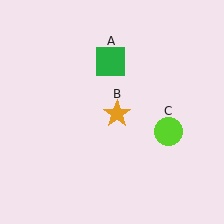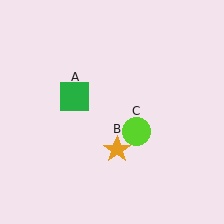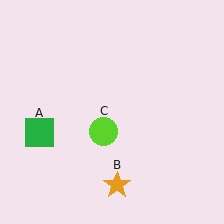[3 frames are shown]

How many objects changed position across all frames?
3 objects changed position: green square (object A), orange star (object B), lime circle (object C).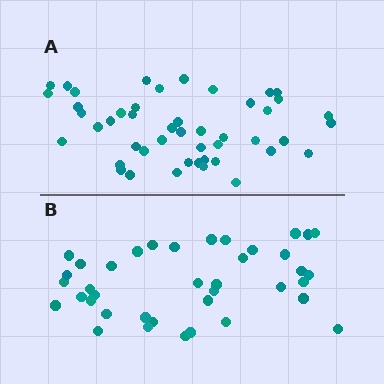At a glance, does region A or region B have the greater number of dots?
Region A (the top region) has more dots.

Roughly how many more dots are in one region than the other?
Region A has roughly 8 or so more dots than region B.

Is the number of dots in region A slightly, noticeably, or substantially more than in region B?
Region A has only slightly more — the two regions are fairly close. The ratio is roughly 1.2 to 1.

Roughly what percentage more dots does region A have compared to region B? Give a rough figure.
About 20% more.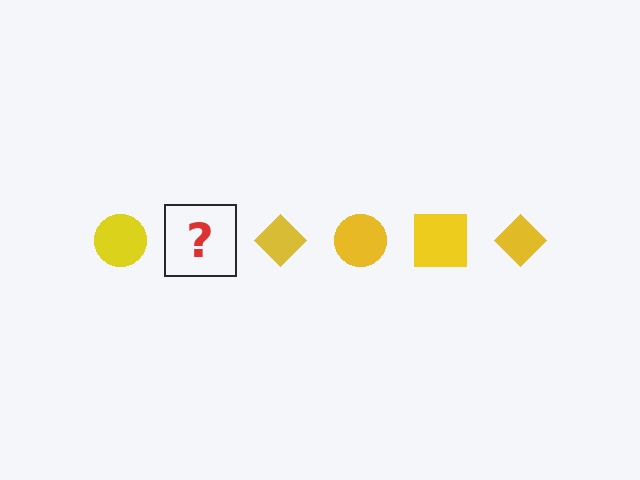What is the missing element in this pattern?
The missing element is a yellow square.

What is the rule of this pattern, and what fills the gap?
The rule is that the pattern cycles through circle, square, diamond shapes in yellow. The gap should be filled with a yellow square.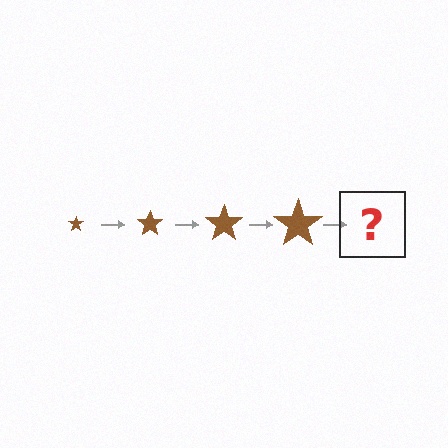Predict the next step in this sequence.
The next step is a brown star, larger than the previous one.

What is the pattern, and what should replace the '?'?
The pattern is that the star gets progressively larger each step. The '?' should be a brown star, larger than the previous one.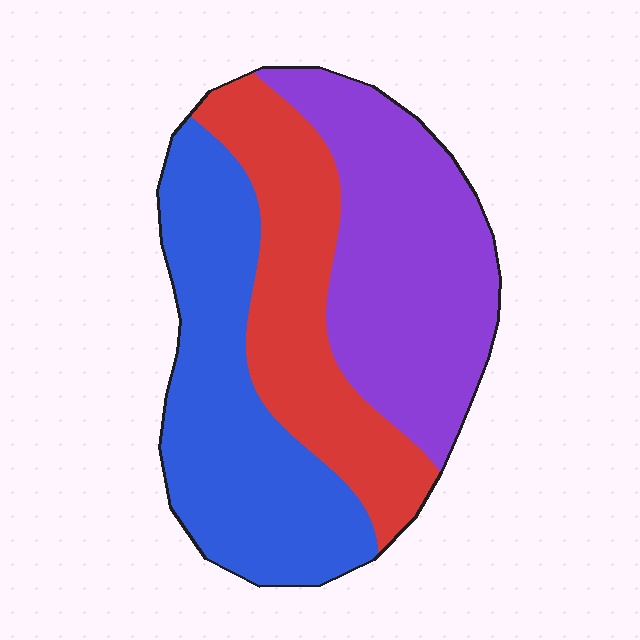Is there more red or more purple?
Purple.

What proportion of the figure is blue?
Blue covers 36% of the figure.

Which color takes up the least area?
Red, at roughly 30%.